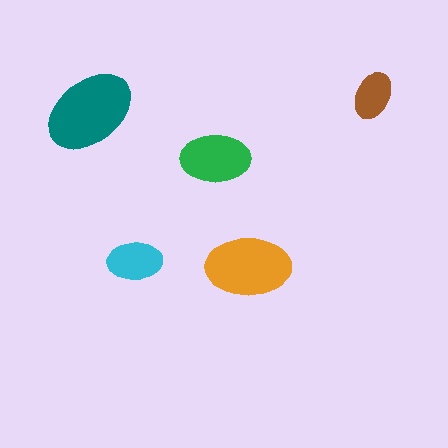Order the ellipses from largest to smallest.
the teal one, the orange one, the green one, the cyan one, the brown one.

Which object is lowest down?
The orange ellipse is bottommost.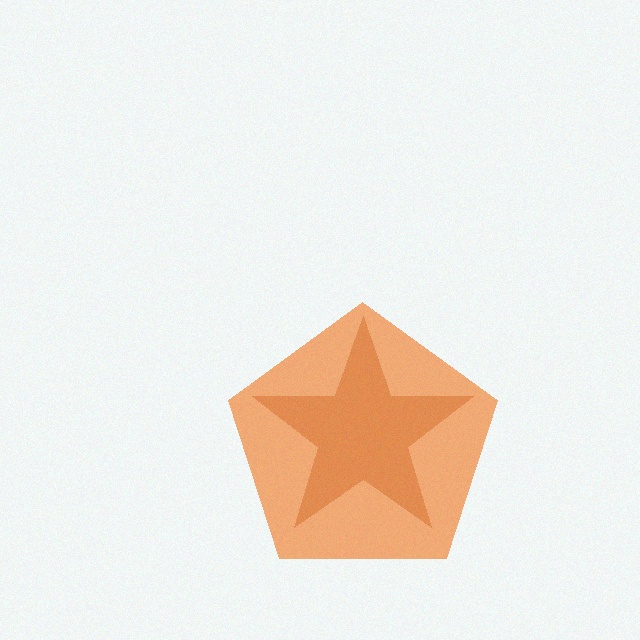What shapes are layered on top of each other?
The layered shapes are: a brown star, an orange pentagon.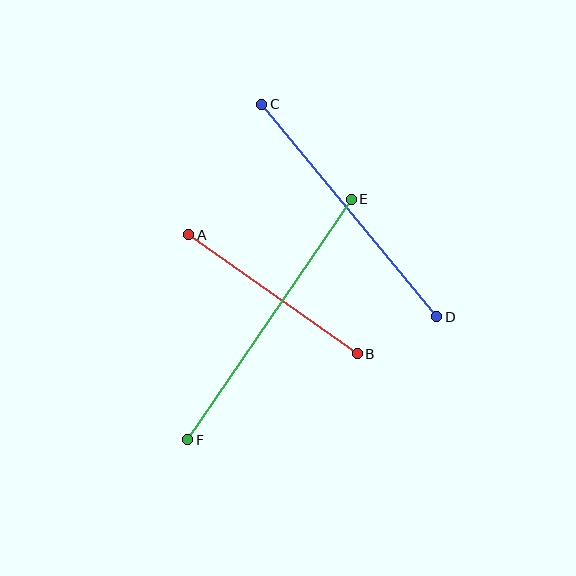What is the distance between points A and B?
The distance is approximately 206 pixels.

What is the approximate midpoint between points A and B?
The midpoint is at approximately (273, 294) pixels.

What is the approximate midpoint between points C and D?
The midpoint is at approximately (349, 210) pixels.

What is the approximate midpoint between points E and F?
The midpoint is at approximately (269, 319) pixels.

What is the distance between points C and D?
The distance is approximately 275 pixels.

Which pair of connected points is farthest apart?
Points E and F are farthest apart.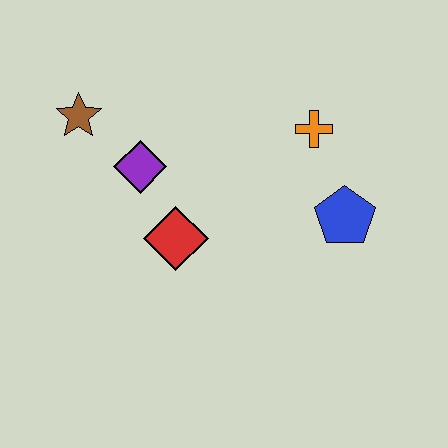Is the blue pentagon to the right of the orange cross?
Yes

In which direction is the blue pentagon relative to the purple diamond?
The blue pentagon is to the right of the purple diamond.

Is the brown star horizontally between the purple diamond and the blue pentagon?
No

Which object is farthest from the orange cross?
The brown star is farthest from the orange cross.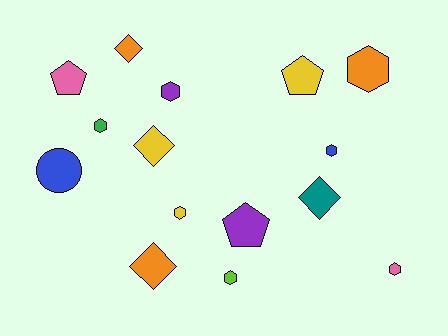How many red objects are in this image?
There are no red objects.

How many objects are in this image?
There are 15 objects.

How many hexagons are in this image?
There are 7 hexagons.